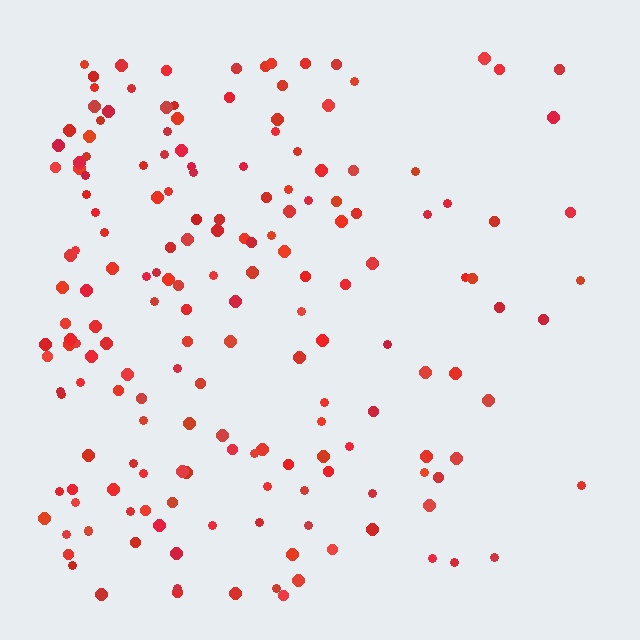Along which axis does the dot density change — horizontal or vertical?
Horizontal.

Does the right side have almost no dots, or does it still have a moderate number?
Still a moderate number, just noticeably fewer than the left.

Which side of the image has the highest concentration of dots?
The left.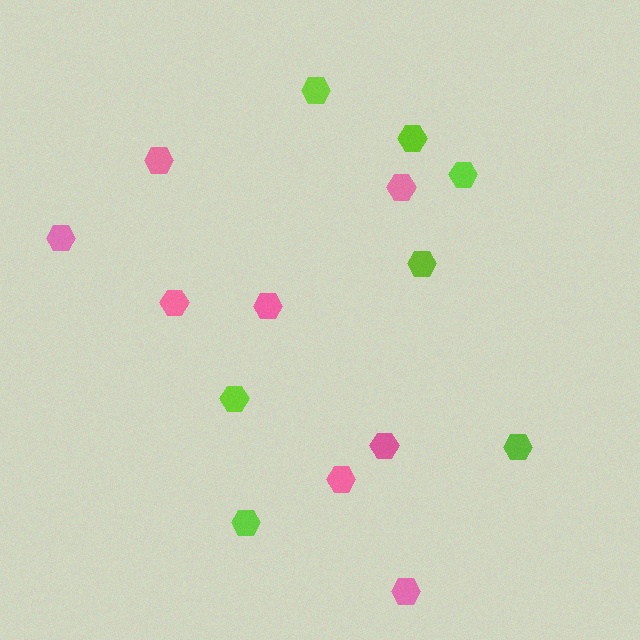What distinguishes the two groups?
There are 2 groups: one group of lime hexagons (7) and one group of pink hexagons (8).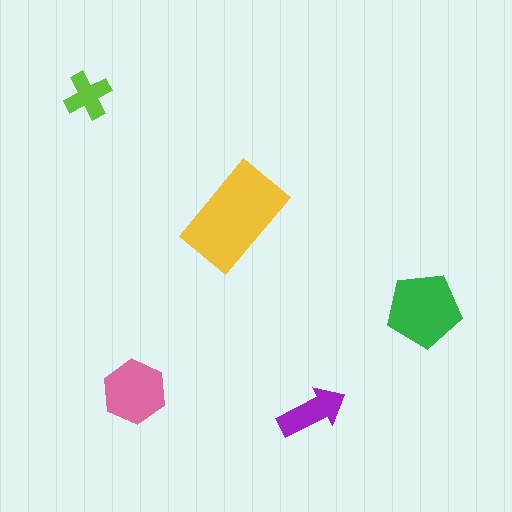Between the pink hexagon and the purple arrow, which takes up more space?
The pink hexagon.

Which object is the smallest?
The lime cross.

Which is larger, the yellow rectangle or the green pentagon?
The yellow rectangle.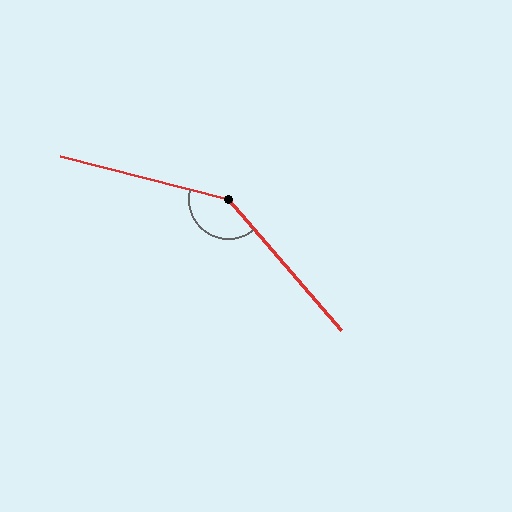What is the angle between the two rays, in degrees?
Approximately 145 degrees.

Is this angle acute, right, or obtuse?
It is obtuse.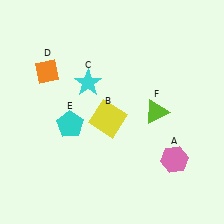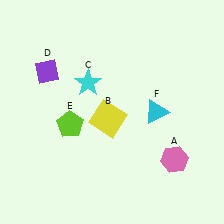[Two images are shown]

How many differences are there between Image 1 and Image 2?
There are 3 differences between the two images.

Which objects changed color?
D changed from orange to purple. E changed from cyan to lime. F changed from lime to cyan.